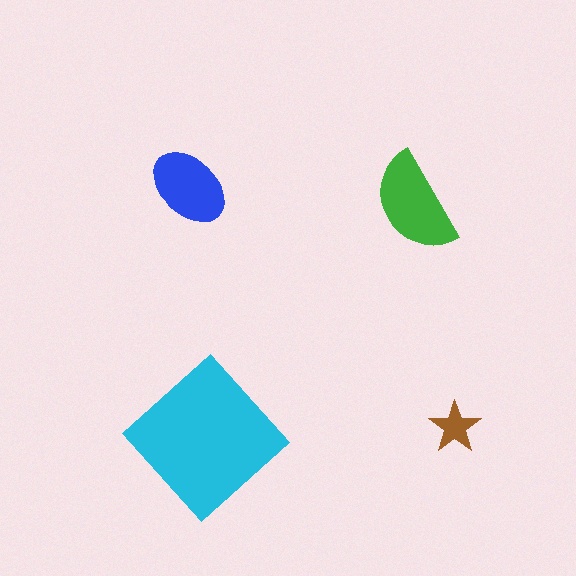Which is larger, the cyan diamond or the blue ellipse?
The cyan diamond.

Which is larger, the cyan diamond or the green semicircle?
The cyan diamond.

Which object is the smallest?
The brown star.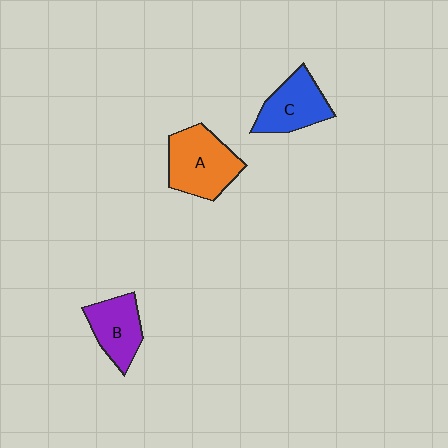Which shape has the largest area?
Shape A (orange).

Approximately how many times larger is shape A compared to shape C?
Approximately 1.3 times.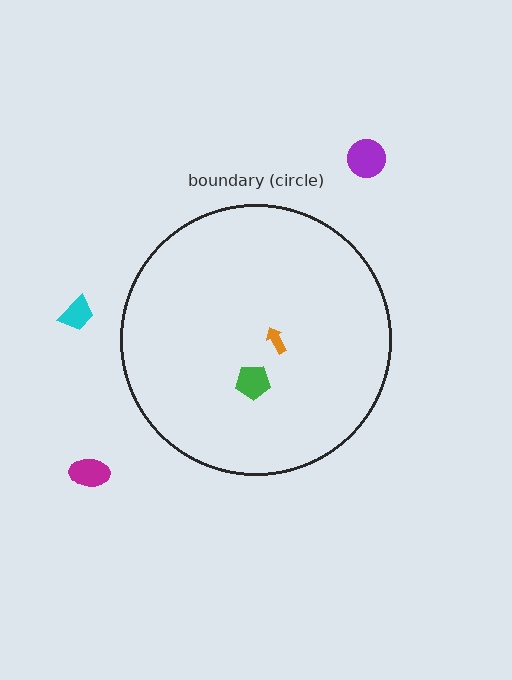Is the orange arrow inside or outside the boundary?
Inside.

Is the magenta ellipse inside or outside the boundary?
Outside.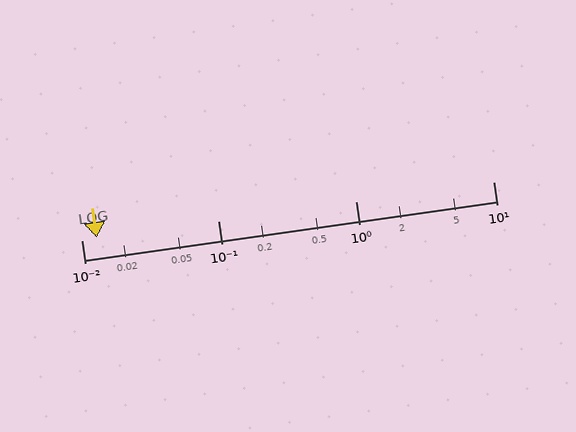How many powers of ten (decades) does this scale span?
The scale spans 3 decades, from 0.01 to 10.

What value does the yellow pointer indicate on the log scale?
The pointer indicates approximately 0.013.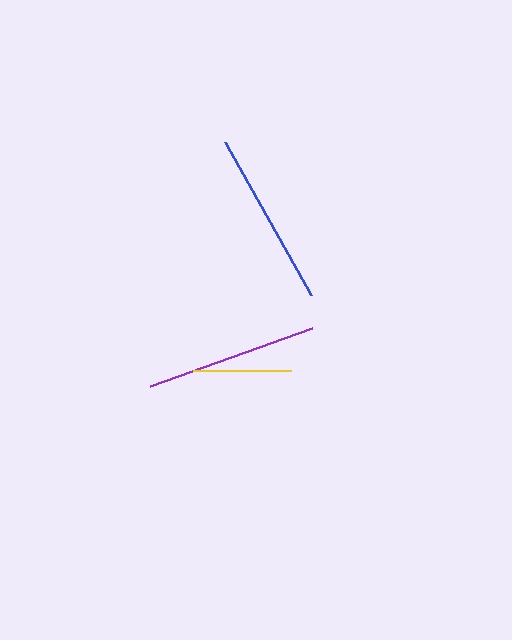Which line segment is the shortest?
The yellow line is the shortest at approximately 98 pixels.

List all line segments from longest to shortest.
From longest to shortest: blue, purple, yellow.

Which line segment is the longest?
The blue line is the longest at approximately 175 pixels.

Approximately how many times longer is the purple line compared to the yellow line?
The purple line is approximately 1.7 times the length of the yellow line.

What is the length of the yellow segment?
The yellow segment is approximately 98 pixels long.